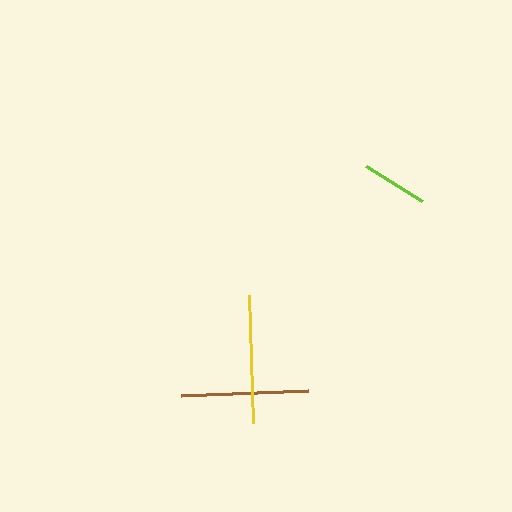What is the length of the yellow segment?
The yellow segment is approximately 129 pixels long.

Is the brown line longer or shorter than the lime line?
The brown line is longer than the lime line.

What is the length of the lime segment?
The lime segment is approximately 66 pixels long.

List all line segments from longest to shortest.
From longest to shortest: yellow, brown, lime.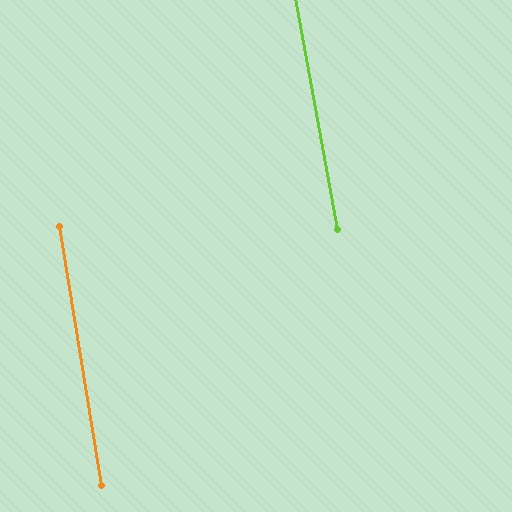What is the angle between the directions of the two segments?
Approximately 1 degree.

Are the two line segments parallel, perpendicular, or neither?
Parallel — their directions differ by only 1.1°.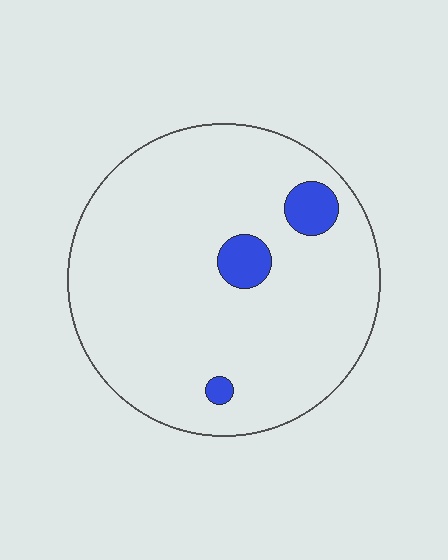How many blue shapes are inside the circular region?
3.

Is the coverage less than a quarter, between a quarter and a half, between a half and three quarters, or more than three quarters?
Less than a quarter.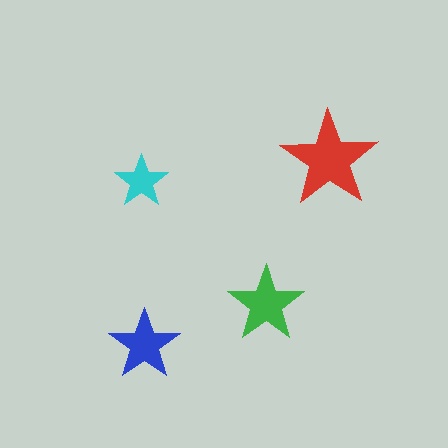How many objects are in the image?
There are 4 objects in the image.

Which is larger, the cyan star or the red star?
The red one.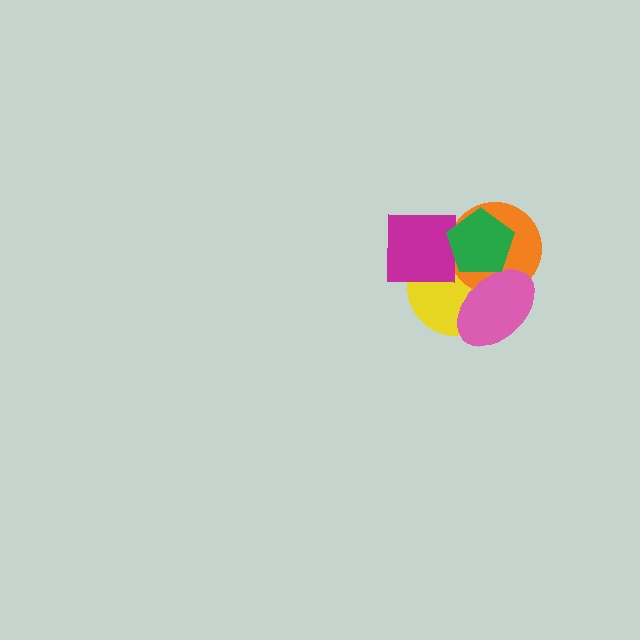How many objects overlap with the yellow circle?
4 objects overlap with the yellow circle.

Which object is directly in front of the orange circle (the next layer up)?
The pink ellipse is directly in front of the orange circle.